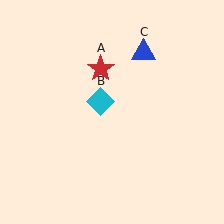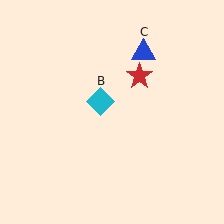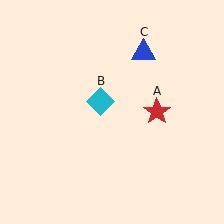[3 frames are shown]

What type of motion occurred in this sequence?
The red star (object A) rotated clockwise around the center of the scene.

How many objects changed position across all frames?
1 object changed position: red star (object A).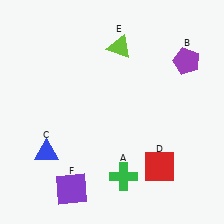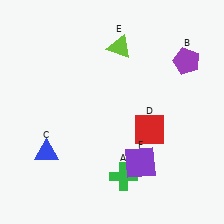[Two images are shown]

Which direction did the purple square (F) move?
The purple square (F) moved right.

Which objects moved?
The objects that moved are: the red square (D), the purple square (F).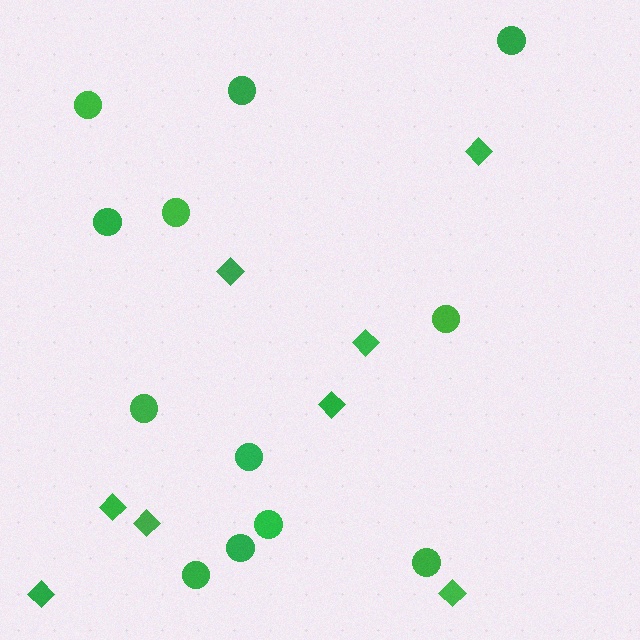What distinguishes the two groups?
There are 2 groups: one group of circles (12) and one group of diamonds (8).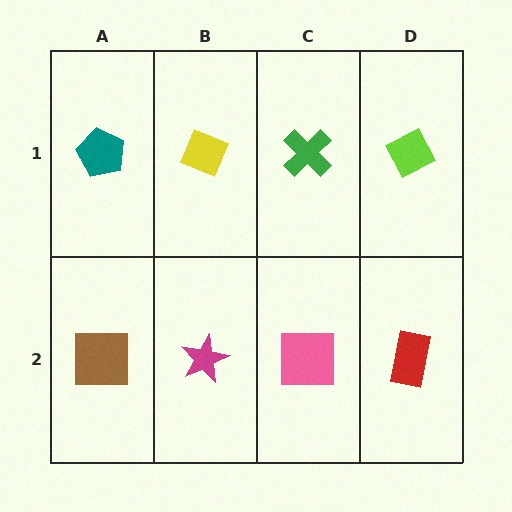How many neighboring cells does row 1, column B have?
3.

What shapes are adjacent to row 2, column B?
A yellow diamond (row 1, column B), a brown square (row 2, column A), a pink square (row 2, column C).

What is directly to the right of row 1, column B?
A green cross.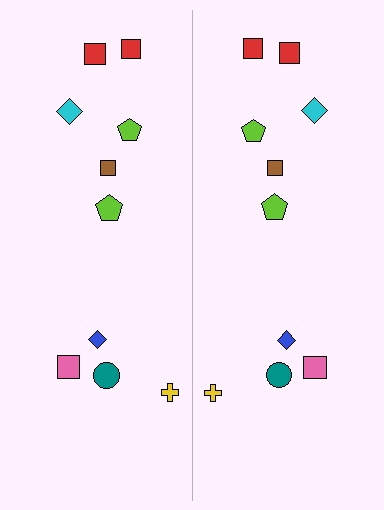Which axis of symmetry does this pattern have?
The pattern has a vertical axis of symmetry running through the center of the image.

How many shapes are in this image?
There are 20 shapes in this image.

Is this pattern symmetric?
Yes, this pattern has bilateral (reflection) symmetry.